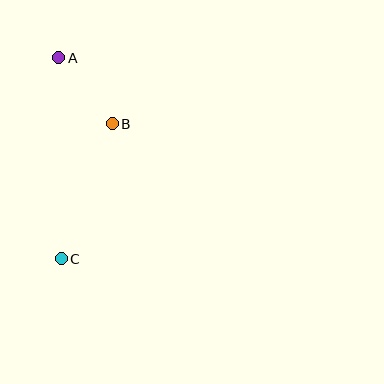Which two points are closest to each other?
Points A and B are closest to each other.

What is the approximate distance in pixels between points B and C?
The distance between B and C is approximately 145 pixels.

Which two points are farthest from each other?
Points A and C are farthest from each other.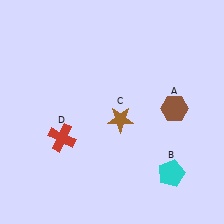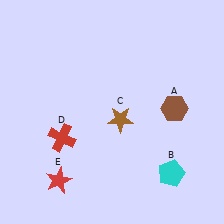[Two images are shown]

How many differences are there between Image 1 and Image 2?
There is 1 difference between the two images.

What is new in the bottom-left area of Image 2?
A red star (E) was added in the bottom-left area of Image 2.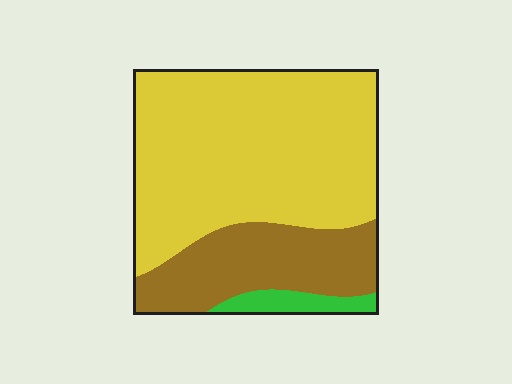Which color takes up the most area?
Yellow, at roughly 70%.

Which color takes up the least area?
Green, at roughly 5%.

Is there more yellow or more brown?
Yellow.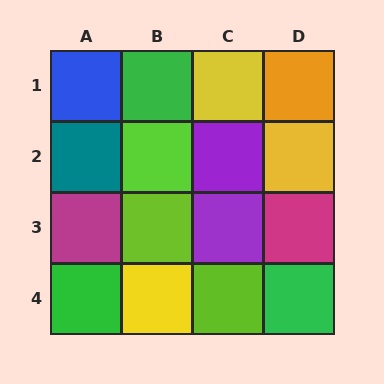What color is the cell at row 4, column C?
Lime.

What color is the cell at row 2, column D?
Yellow.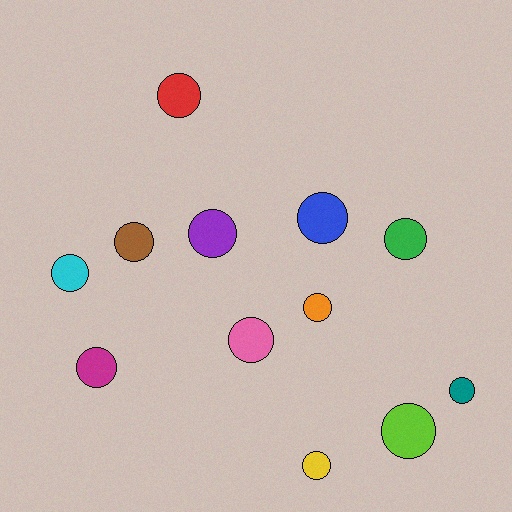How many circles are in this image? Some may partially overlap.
There are 12 circles.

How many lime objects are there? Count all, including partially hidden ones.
There is 1 lime object.